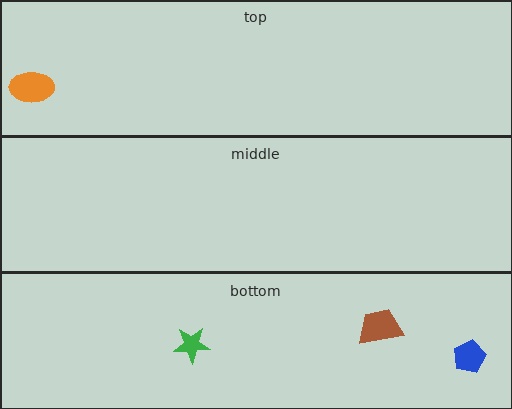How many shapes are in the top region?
1.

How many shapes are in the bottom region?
3.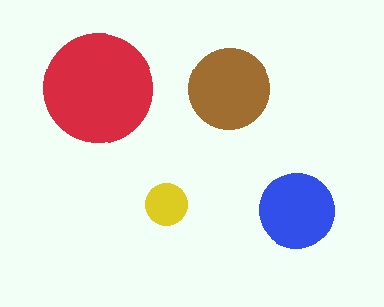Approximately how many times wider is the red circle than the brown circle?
About 1.5 times wider.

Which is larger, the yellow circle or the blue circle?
The blue one.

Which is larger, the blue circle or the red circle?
The red one.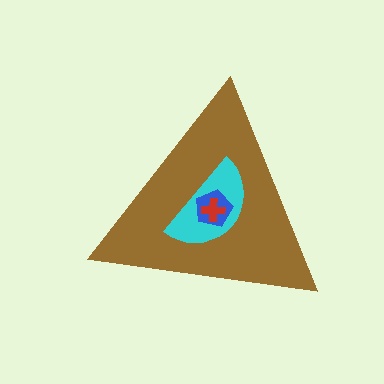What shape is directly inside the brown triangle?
The cyan semicircle.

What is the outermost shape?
The brown triangle.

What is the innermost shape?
The red cross.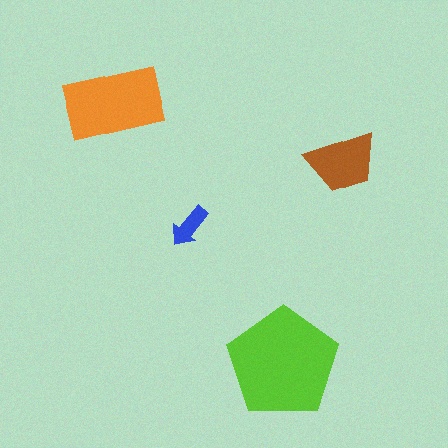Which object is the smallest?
The blue arrow.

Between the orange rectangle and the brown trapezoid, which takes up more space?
The orange rectangle.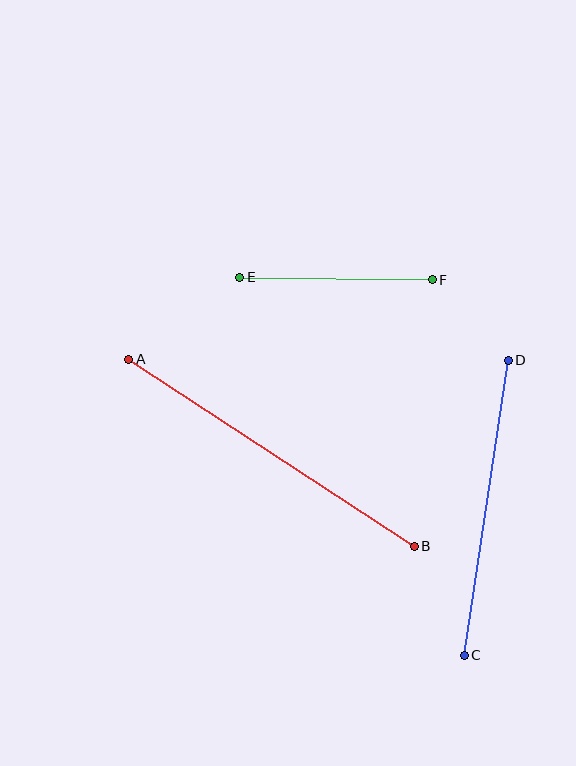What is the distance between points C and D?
The distance is approximately 299 pixels.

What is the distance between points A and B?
The distance is approximately 341 pixels.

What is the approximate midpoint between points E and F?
The midpoint is at approximately (336, 278) pixels.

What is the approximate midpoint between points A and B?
The midpoint is at approximately (272, 453) pixels.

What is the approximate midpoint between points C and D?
The midpoint is at approximately (486, 508) pixels.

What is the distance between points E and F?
The distance is approximately 193 pixels.